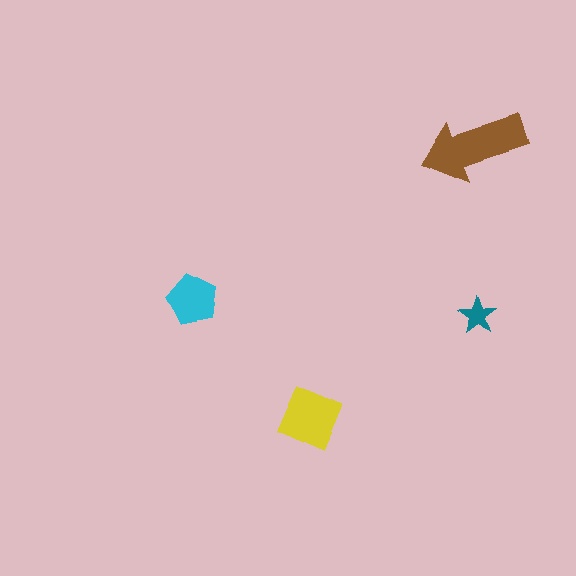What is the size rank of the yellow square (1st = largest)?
2nd.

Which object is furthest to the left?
The cyan pentagon is leftmost.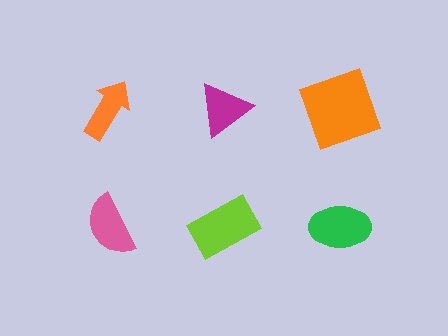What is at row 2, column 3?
A green ellipse.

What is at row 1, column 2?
A magenta triangle.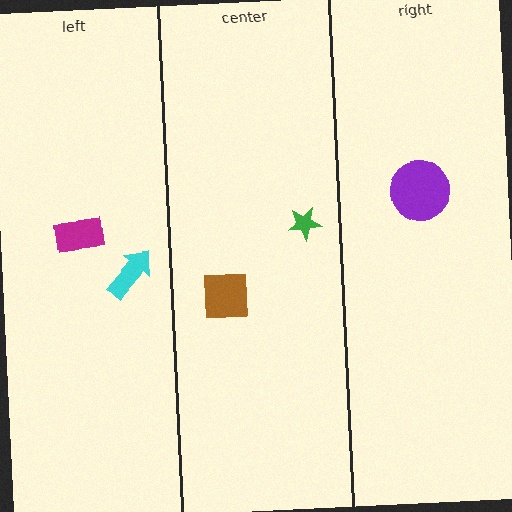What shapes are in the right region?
The purple circle.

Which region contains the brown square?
The center region.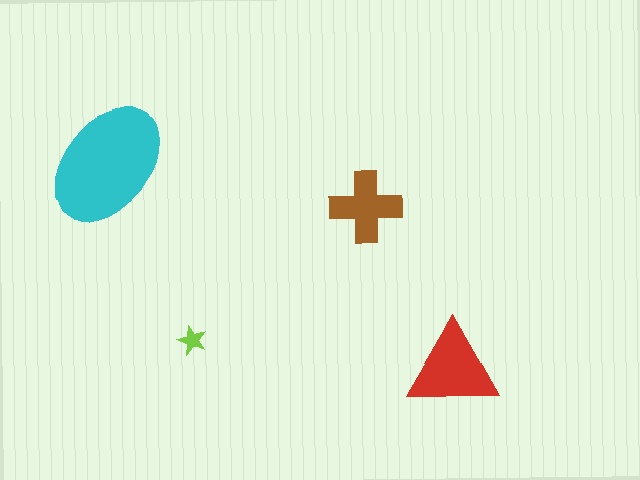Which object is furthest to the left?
The cyan ellipse is leftmost.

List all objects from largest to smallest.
The cyan ellipse, the red triangle, the brown cross, the lime star.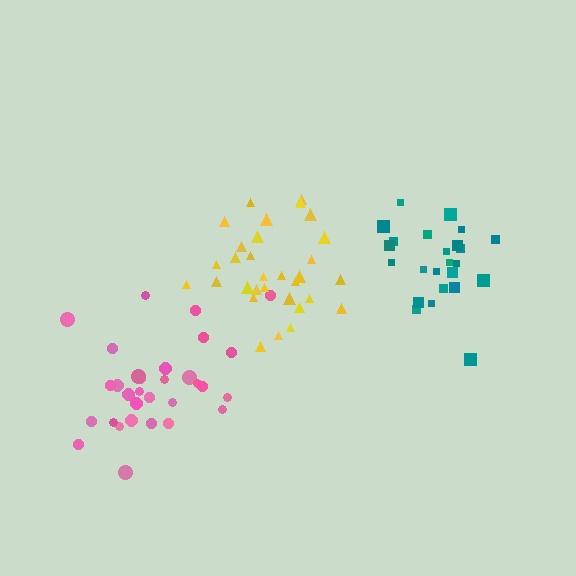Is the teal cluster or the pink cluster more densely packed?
Pink.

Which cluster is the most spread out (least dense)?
Teal.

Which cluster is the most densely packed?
Yellow.